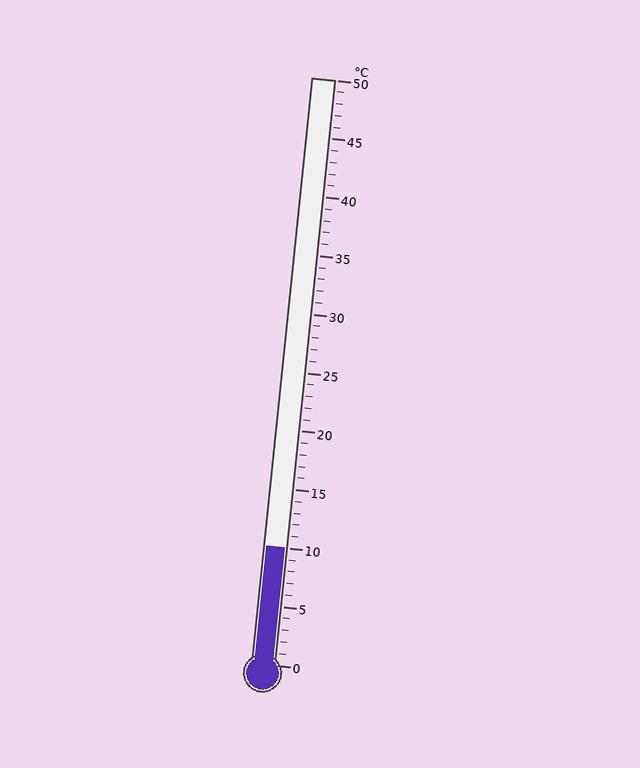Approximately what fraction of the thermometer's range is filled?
The thermometer is filled to approximately 20% of its range.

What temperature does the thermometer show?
The thermometer shows approximately 10°C.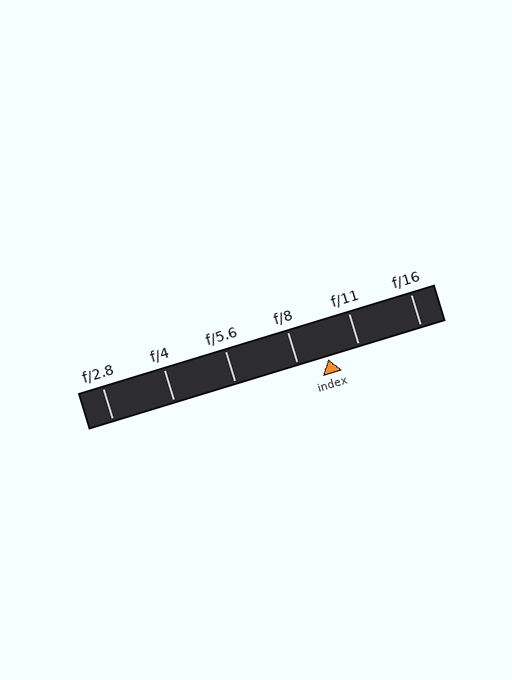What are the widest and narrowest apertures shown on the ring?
The widest aperture shown is f/2.8 and the narrowest is f/16.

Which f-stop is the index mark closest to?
The index mark is closest to f/8.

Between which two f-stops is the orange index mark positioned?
The index mark is between f/8 and f/11.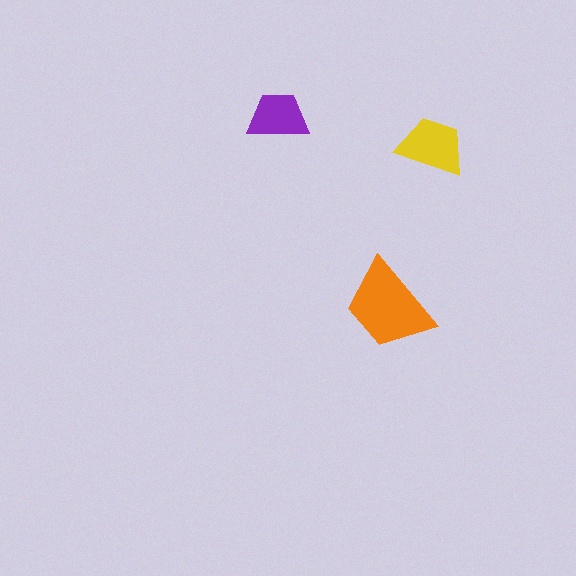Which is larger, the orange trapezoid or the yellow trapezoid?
The orange one.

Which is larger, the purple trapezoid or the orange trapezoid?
The orange one.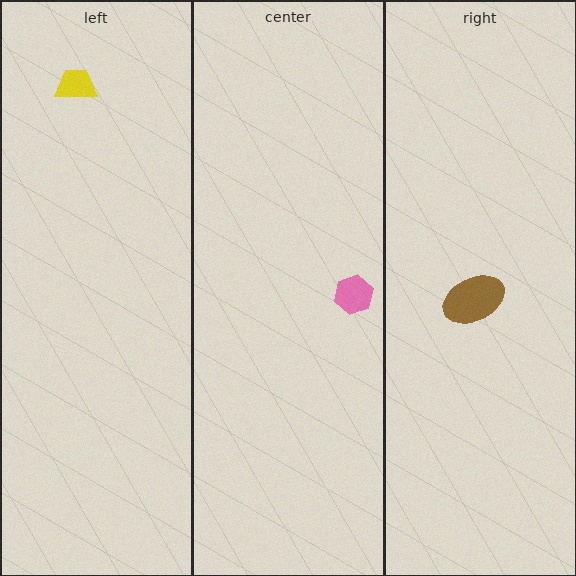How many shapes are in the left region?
1.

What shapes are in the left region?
The yellow trapezoid.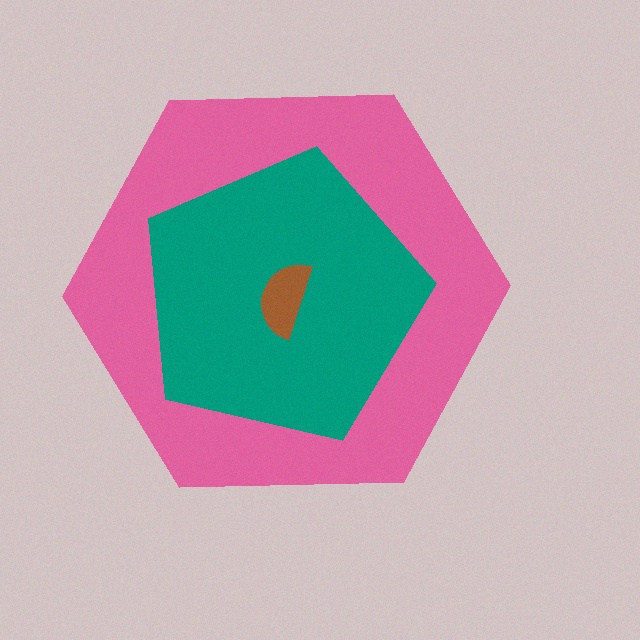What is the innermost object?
The brown semicircle.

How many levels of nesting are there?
3.